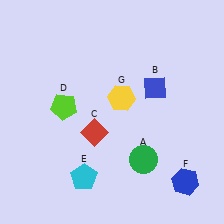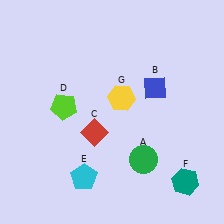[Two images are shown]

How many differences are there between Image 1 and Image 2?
There is 1 difference between the two images.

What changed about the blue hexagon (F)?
In Image 1, F is blue. In Image 2, it changed to teal.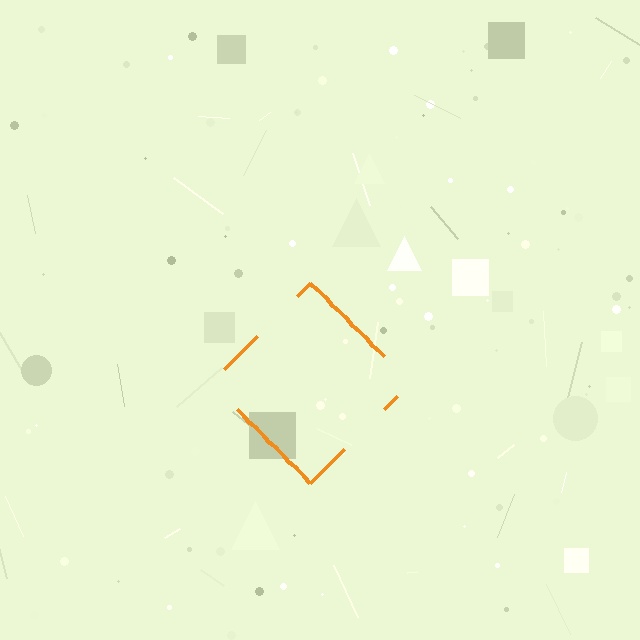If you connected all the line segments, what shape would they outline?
They would outline a diamond.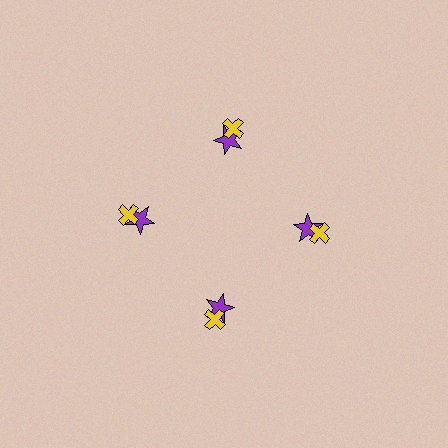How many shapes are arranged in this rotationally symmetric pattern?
There are 8 shapes, arranged in 4 groups of 2.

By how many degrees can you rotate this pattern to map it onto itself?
The pattern maps onto itself every 90 degrees of rotation.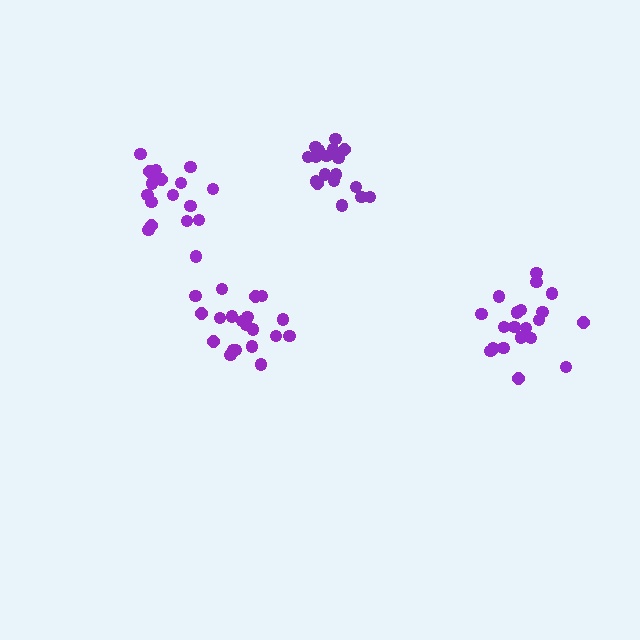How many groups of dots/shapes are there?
There are 4 groups.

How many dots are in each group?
Group 1: 20 dots, Group 2: 18 dots, Group 3: 20 dots, Group 4: 18 dots (76 total).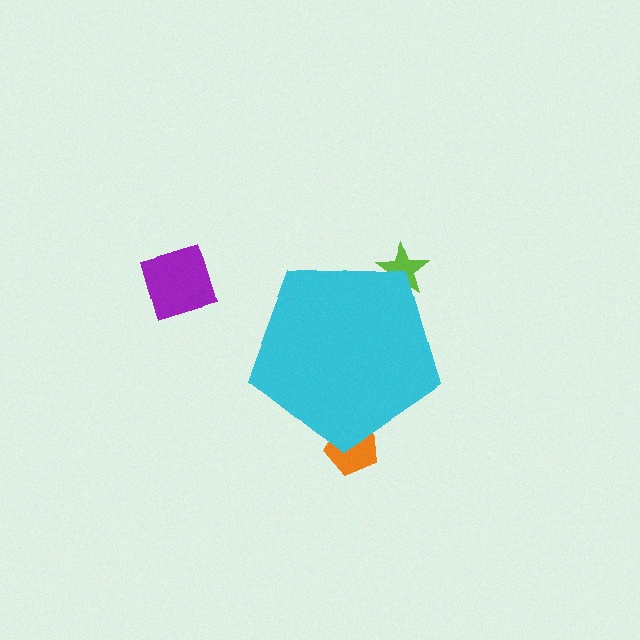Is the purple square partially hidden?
No, the purple square is fully visible.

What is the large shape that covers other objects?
A cyan pentagon.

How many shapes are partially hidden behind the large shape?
2 shapes are partially hidden.